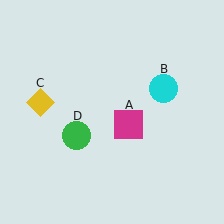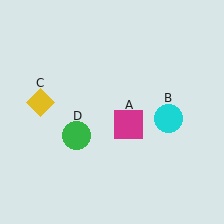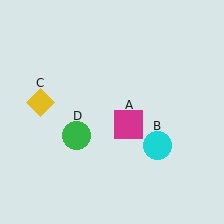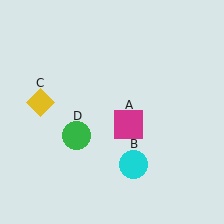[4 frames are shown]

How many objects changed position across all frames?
1 object changed position: cyan circle (object B).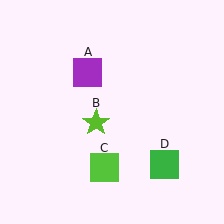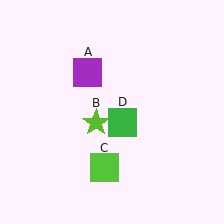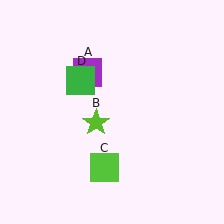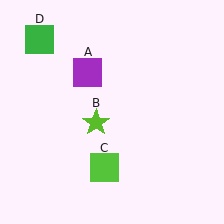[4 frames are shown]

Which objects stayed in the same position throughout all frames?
Purple square (object A) and lime star (object B) and lime square (object C) remained stationary.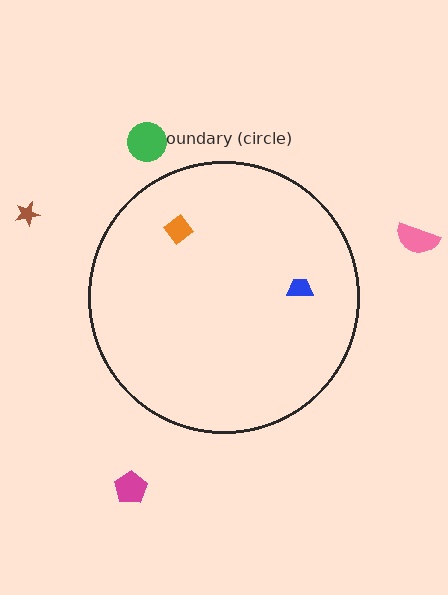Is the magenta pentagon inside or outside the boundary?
Outside.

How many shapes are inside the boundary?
2 inside, 4 outside.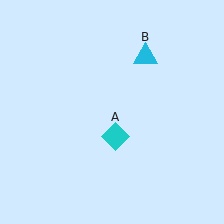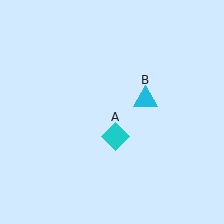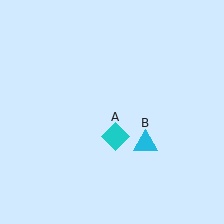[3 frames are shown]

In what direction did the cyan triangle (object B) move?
The cyan triangle (object B) moved down.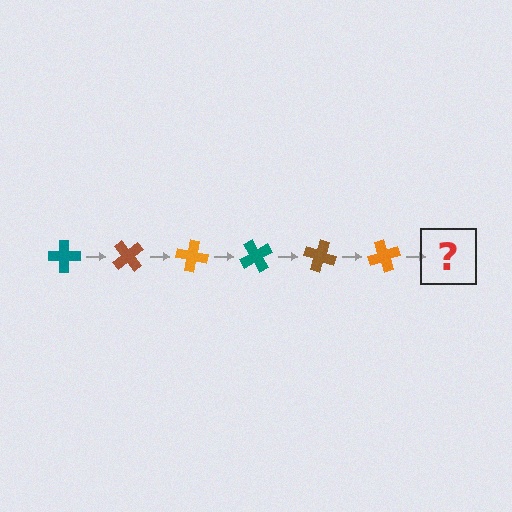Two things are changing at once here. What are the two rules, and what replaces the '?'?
The two rules are that it rotates 50 degrees each step and the color cycles through teal, brown, and orange. The '?' should be a teal cross, rotated 300 degrees from the start.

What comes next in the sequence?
The next element should be a teal cross, rotated 300 degrees from the start.